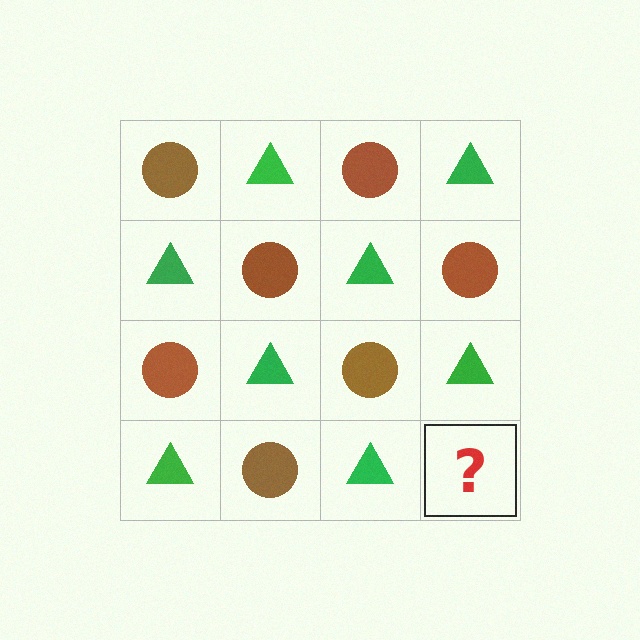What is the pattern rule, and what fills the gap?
The rule is that it alternates brown circle and green triangle in a checkerboard pattern. The gap should be filled with a brown circle.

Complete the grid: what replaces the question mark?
The question mark should be replaced with a brown circle.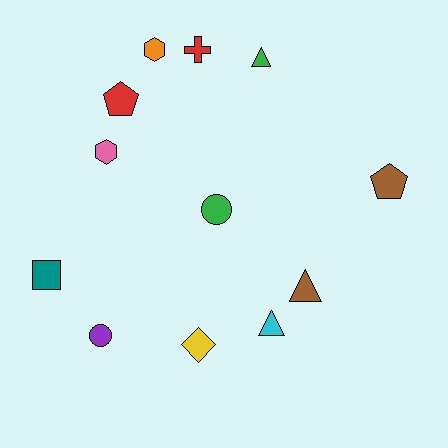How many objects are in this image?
There are 12 objects.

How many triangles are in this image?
There are 3 triangles.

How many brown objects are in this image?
There are 2 brown objects.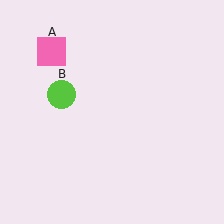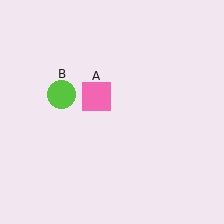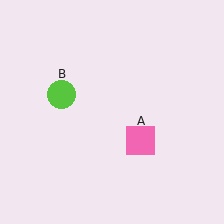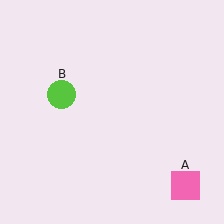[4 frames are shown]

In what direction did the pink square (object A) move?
The pink square (object A) moved down and to the right.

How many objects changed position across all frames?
1 object changed position: pink square (object A).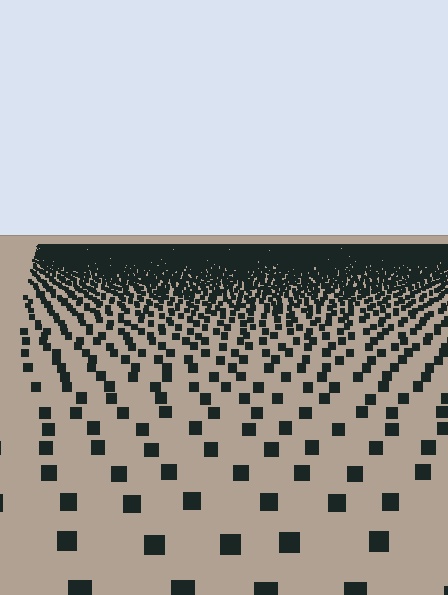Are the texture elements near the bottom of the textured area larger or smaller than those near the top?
Larger. Near the bottom, elements are closer to the viewer and appear at a bigger on-screen size.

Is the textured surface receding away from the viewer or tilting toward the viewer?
The surface is receding away from the viewer. Texture elements get smaller and denser toward the top.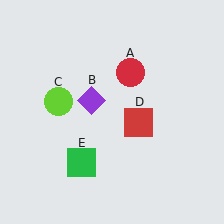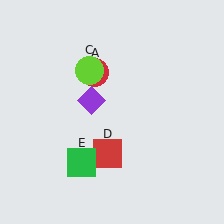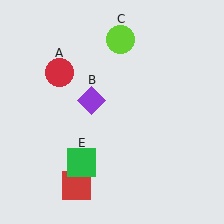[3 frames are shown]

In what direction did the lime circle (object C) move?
The lime circle (object C) moved up and to the right.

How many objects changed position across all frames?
3 objects changed position: red circle (object A), lime circle (object C), red square (object D).